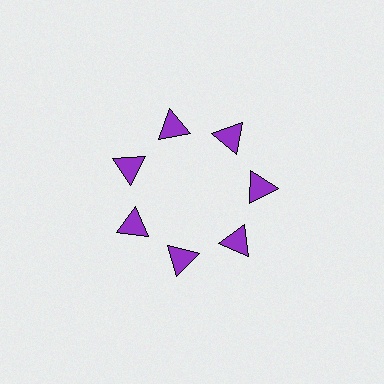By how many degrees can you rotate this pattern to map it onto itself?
The pattern maps onto itself every 51 degrees of rotation.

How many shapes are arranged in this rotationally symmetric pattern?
There are 7 shapes, arranged in 7 groups of 1.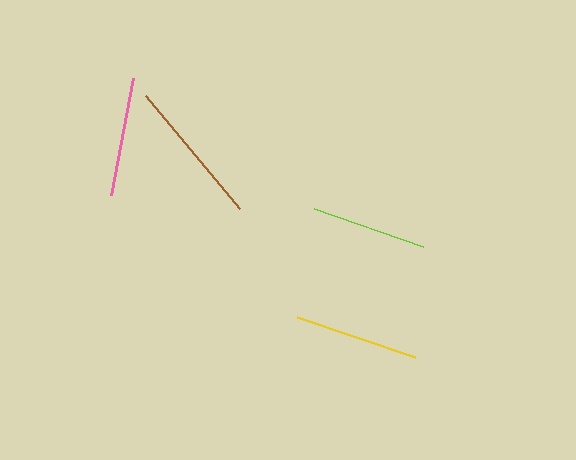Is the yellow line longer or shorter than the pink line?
The yellow line is longer than the pink line.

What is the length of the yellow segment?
The yellow segment is approximately 125 pixels long.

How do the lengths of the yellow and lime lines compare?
The yellow and lime lines are approximately the same length.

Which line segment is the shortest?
The lime line is the shortest at approximately 116 pixels.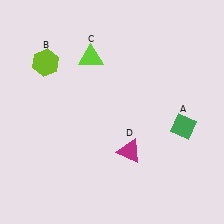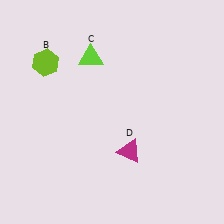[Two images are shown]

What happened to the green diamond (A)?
The green diamond (A) was removed in Image 2. It was in the bottom-right area of Image 1.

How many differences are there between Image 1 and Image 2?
There is 1 difference between the two images.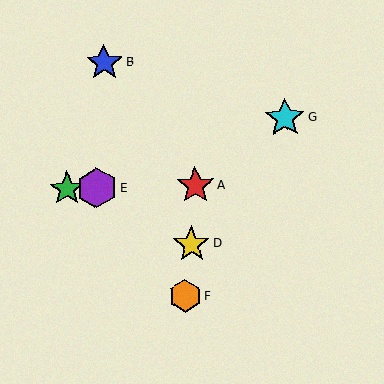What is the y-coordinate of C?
Object C is at y≈189.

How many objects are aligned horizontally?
3 objects (A, C, E) are aligned horizontally.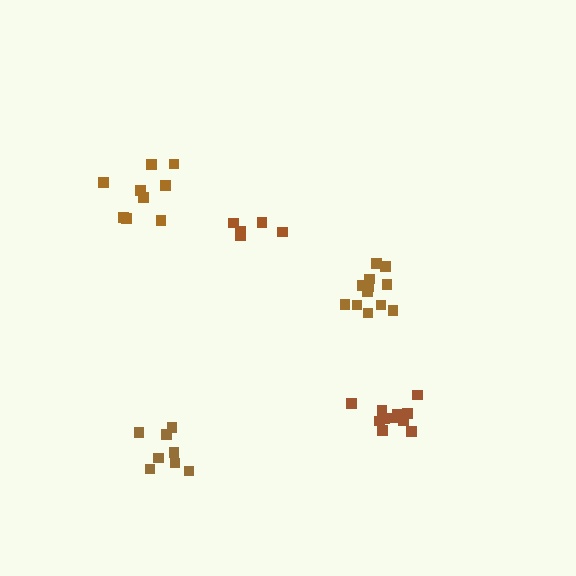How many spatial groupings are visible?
There are 5 spatial groupings.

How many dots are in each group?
Group 1: 9 dots, Group 2: 6 dots, Group 3: 8 dots, Group 4: 11 dots, Group 5: 12 dots (46 total).